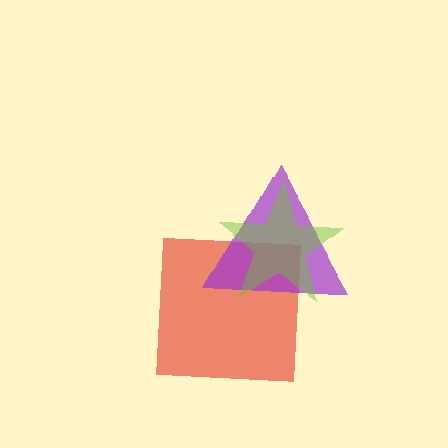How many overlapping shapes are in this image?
There are 3 overlapping shapes in the image.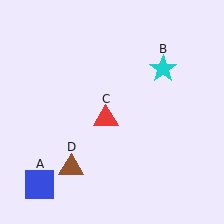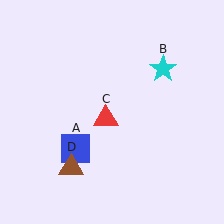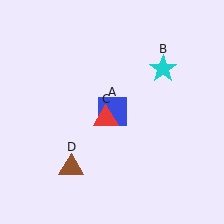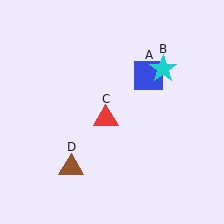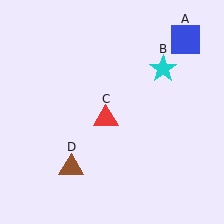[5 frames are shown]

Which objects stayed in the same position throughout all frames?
Cyan star (object B) and red triangle (object C) and brown triangle (object D) remained stationary.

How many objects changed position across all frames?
1 object changed position: blue square (object A).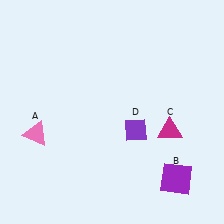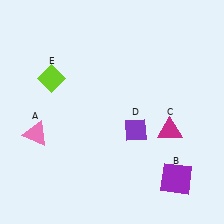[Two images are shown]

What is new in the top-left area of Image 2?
A lime diamond (E) was added in the top-left area of Image 2.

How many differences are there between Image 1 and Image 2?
There is 1 difference between the two images.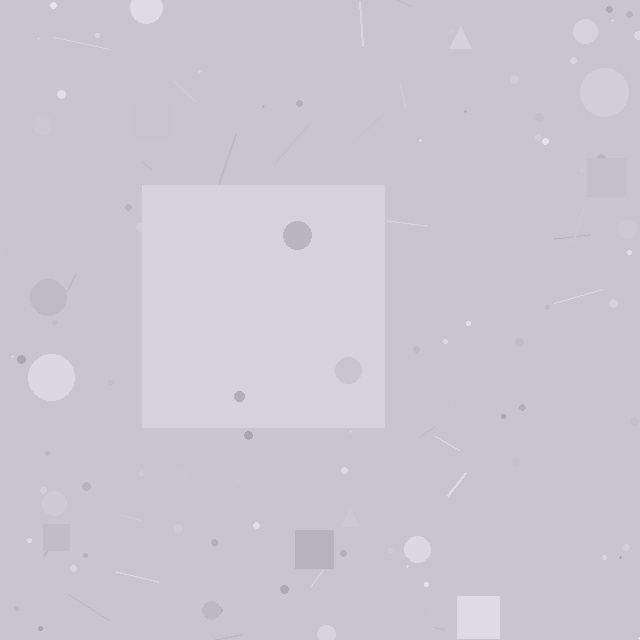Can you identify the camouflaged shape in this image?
The camouflaged shape is a square.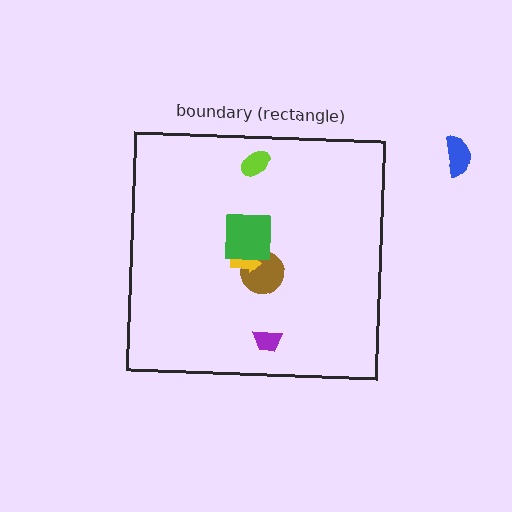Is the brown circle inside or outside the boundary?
Inside.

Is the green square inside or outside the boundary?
Inside.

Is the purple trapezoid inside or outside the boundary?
Inside.